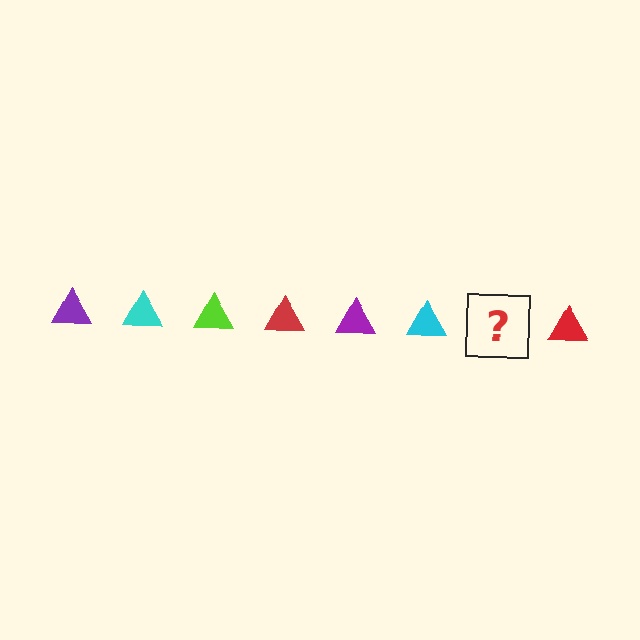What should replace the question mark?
The question mark should be replaced with a lime triangle.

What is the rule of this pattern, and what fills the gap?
The rule is that the pattern cycles through purple, cyan, lime, red triangles. The gap should be filled with a lime triangle.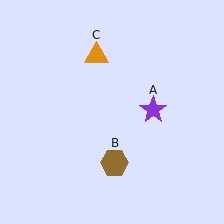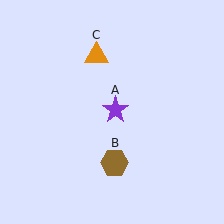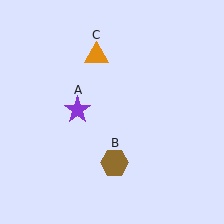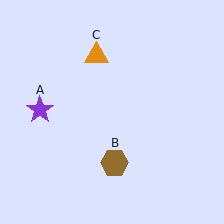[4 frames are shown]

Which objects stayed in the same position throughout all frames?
Brown hexagon (object B) and orange triangle (object C) remained stationary.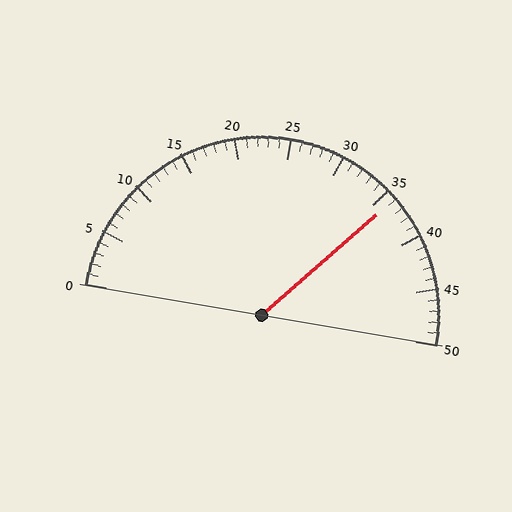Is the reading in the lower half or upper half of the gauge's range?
The reading is in the upper half of the range (0 to 50).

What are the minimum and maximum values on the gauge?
The gauge ranges from 0 to 50.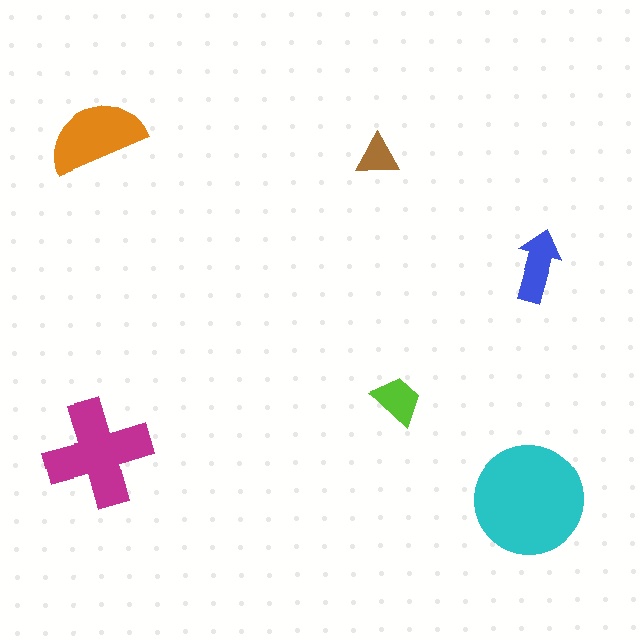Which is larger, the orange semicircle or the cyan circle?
The cyan circle.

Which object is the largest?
The cyan circle.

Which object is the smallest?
The brown triangle.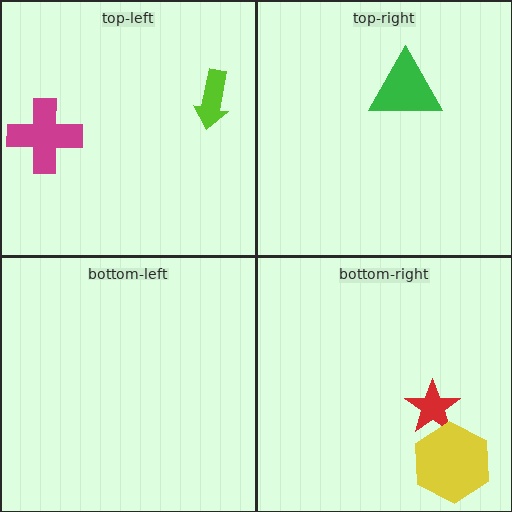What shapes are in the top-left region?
The lime arrow, the magenta cross.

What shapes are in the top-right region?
The green triangle.